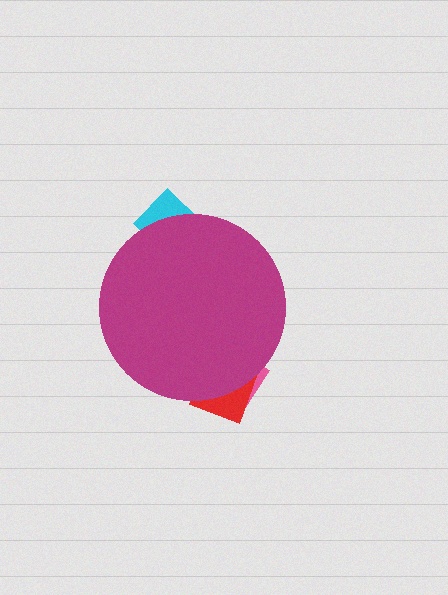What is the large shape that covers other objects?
A magenta circle.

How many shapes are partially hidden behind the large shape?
3 shapes are partially hidden.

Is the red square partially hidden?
Yes, the red square is partially hidden behind the magenta circle.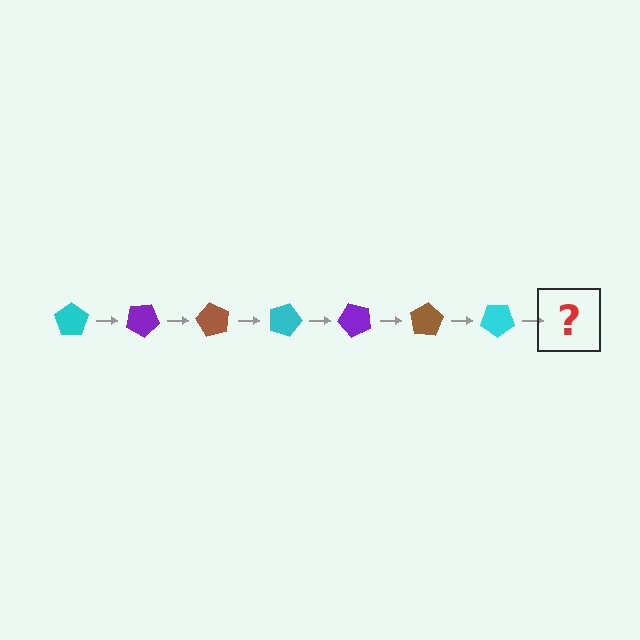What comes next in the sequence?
The next element should be a purple pentagon, rotated 210 degrees from the start.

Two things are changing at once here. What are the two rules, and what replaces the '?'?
The two rules are that it rotates 30 degrees each step and the color cycles through cyan, purple, and brown. The '?' should be a purple pentagon, rotated 210 degrees from the start.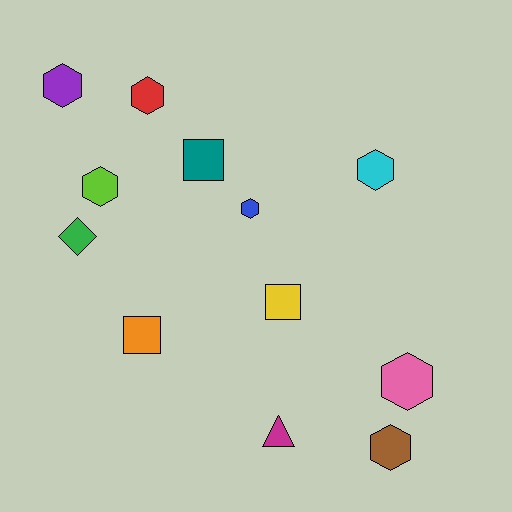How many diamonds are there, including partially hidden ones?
There is 1 diamond.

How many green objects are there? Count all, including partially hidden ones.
There is 1 green object.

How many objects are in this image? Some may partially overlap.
There are 12 objects.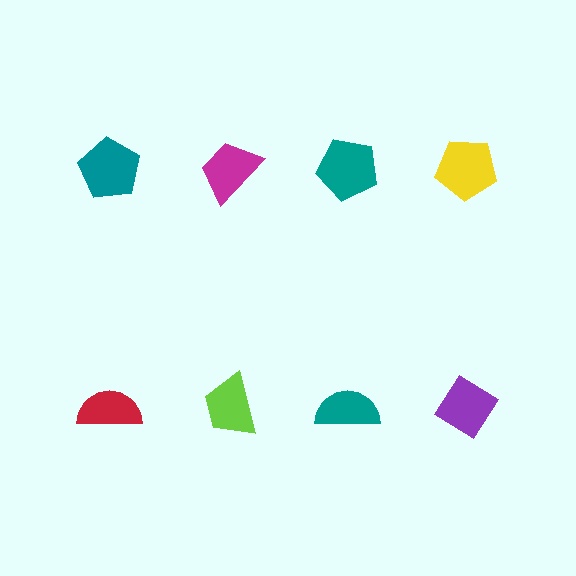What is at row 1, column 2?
A magenta trapezoid.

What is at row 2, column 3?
A teal semicircle.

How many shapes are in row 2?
4 shapes.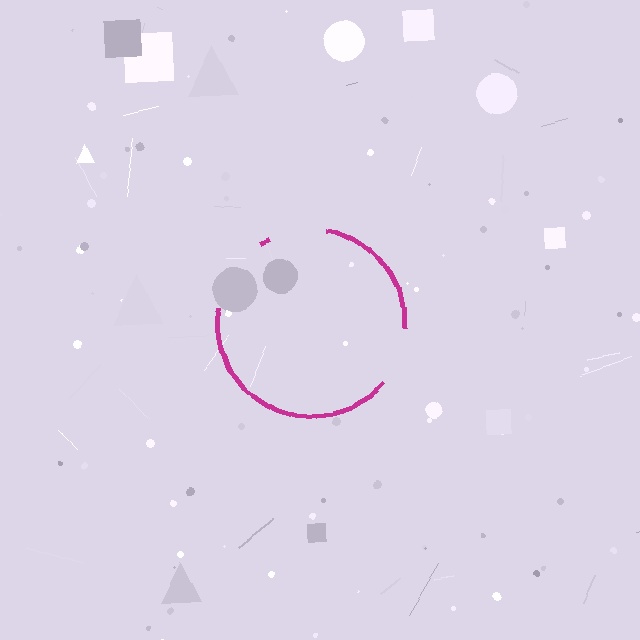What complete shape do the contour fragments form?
The contour fragments form a circle.